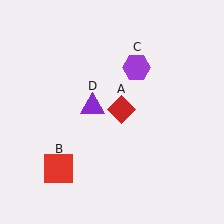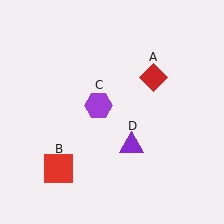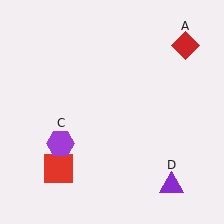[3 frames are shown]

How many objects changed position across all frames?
3 objects changed position: red diamond (object A), purple hexagon (object C), purple triangle (object D).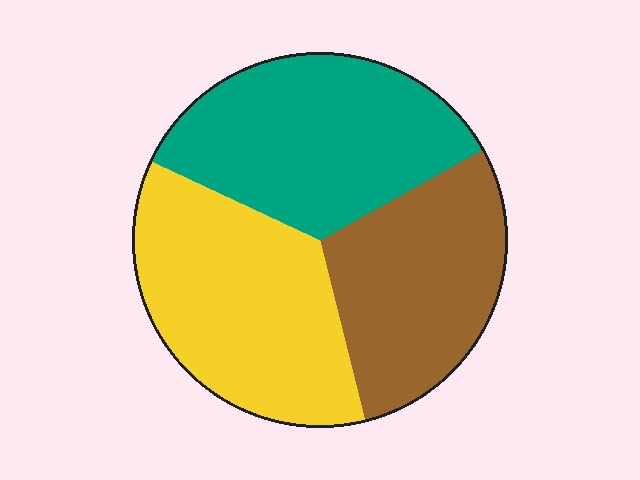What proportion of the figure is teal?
Teal covers 35% of the figure.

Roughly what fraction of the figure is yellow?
Yellow takes up about three eighths (3/8) of the figure.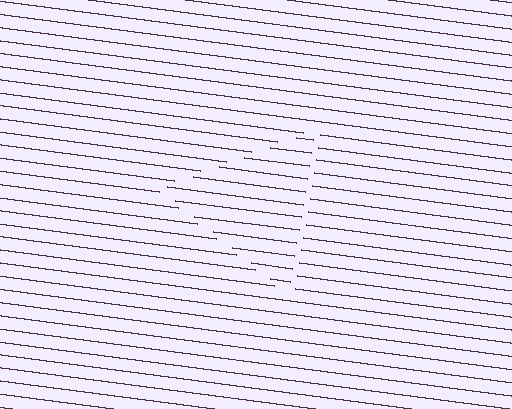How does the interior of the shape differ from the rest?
The interior of the shape contains the same grating, shifted by half a period — the contour is defined by the phase discontinuity where line-ends from the inner and outer gratings abut.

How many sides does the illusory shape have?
3 sides — the line-ends trace a triangle.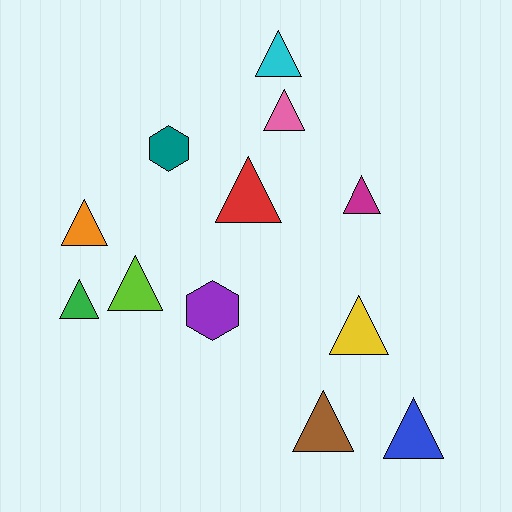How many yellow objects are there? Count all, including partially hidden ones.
There is 1 yellow object.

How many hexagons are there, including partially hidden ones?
There are 2 hexagons.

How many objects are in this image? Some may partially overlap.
There are 12 objects.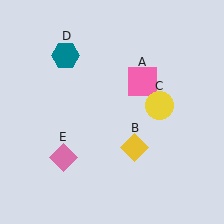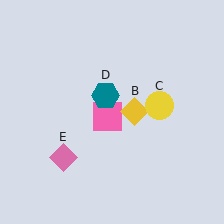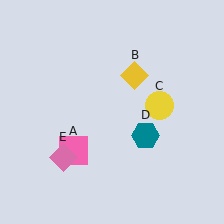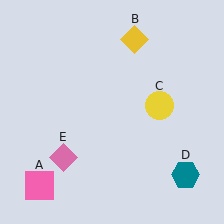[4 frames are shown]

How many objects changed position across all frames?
3 objects changed position: pink square (object A), yellow diamond (object B), teal hexagon (object D).